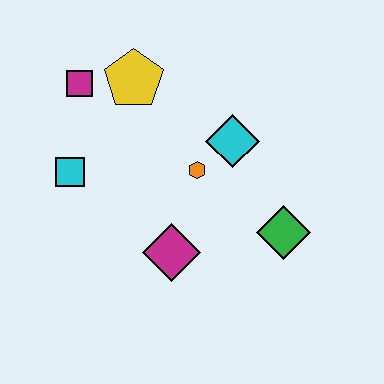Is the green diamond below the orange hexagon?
Yes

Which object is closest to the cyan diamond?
The orange hexagon is closest to the cyan diamond.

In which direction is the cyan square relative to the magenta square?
The cyan square is below the magenta square.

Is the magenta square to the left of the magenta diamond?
Yes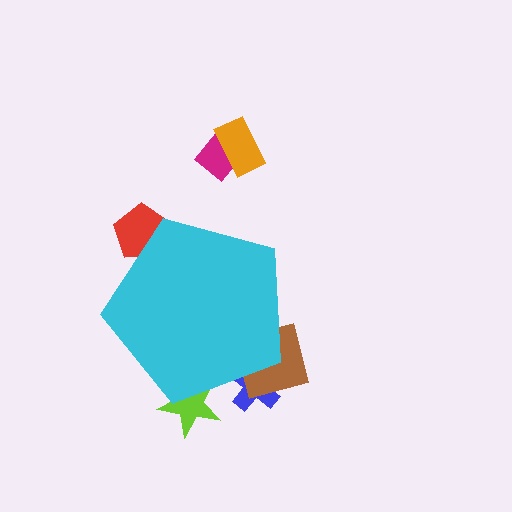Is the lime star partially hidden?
Yes, the lime star is partially hidden behind the cyan pentagon.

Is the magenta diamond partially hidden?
No, the magenta diamond is fully visible.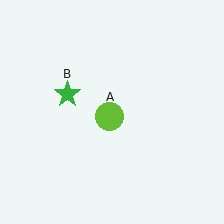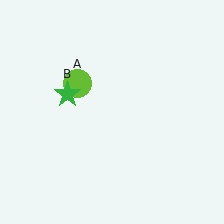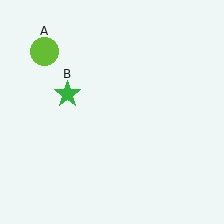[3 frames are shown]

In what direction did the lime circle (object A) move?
The lime circle (object A) moved up and to the left.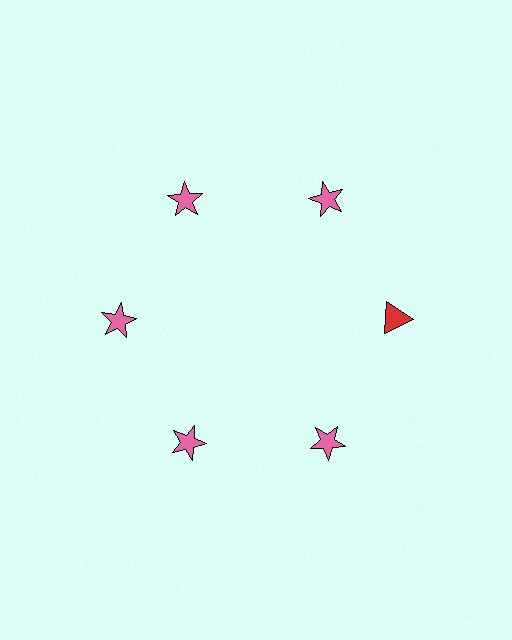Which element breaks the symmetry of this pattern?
The red triangle at roughly the 3 o'clock position breaks the symmetry. All other shapes are pink stars.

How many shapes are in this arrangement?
There are 6 shapes arranged in a ring pattern.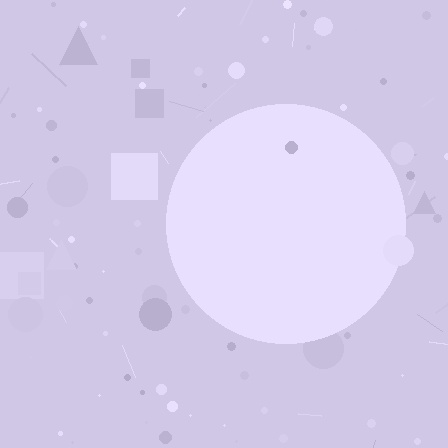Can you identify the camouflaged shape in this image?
The camouflaged shape is a circle.